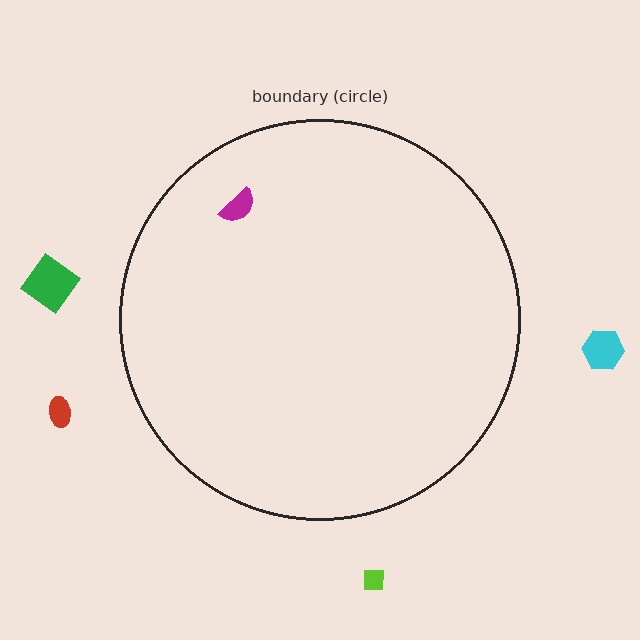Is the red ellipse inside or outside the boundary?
Outside.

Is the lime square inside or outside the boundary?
Outside.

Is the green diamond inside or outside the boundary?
Outside.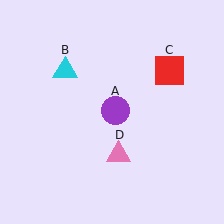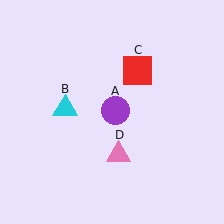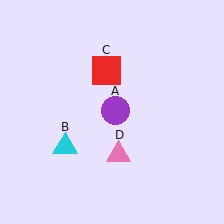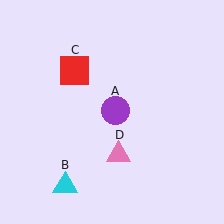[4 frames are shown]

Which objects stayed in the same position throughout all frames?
Purple circle (object A) and pink triangle (object D) remained stationary.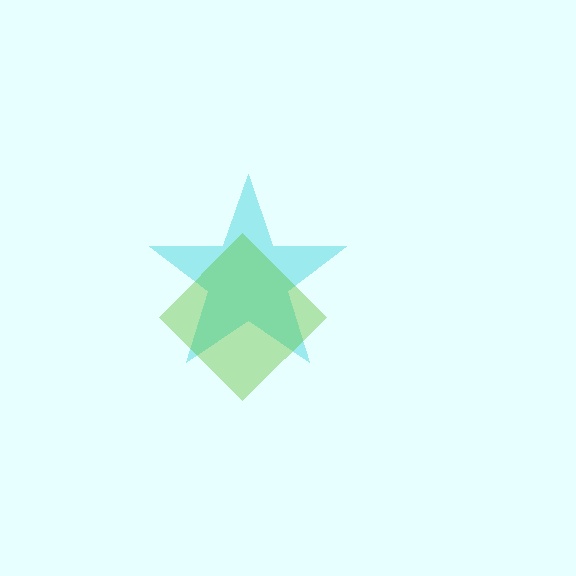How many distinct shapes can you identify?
There are 2 distinct shapes: a cyan star, a lime diamond.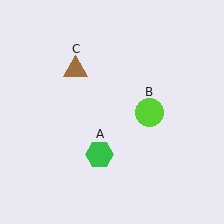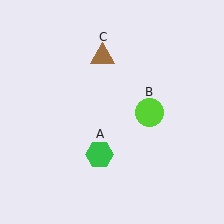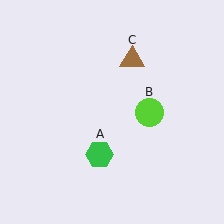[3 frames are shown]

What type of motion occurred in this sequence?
The brown triangle (object C) rotated clockwise around the center of the scene.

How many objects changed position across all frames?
1 object changed position: brown triangle (object C).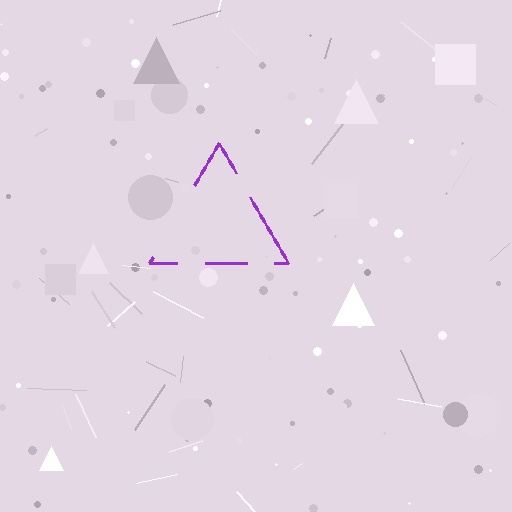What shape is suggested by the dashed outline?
The dashed outline suggests a triangle.